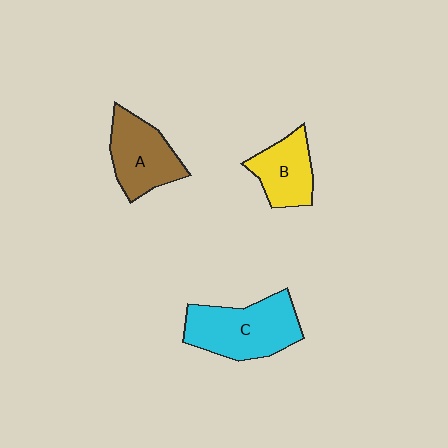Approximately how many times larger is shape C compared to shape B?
Approximately 1.6 times.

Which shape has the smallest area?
Shape B (yellow).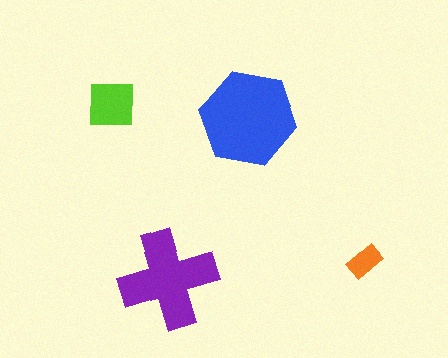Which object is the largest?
The blue hexagon.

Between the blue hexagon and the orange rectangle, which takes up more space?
The blue hexagon.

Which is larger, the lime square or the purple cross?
The purple cross.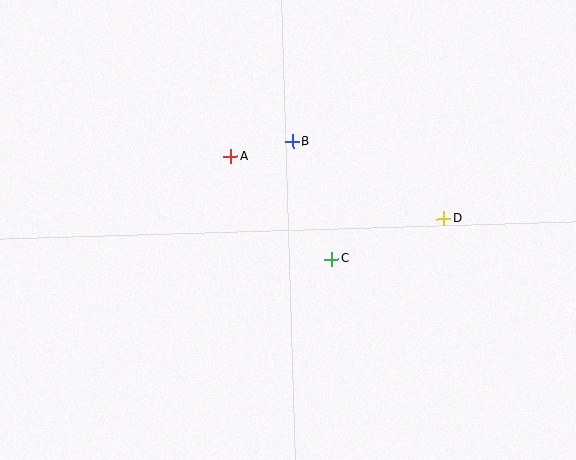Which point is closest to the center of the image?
Point C at (332, 259) is closest to the center.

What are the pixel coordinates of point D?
Point D is at (443, 219).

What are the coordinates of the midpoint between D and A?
The midpoint between D and A is at (337, 187).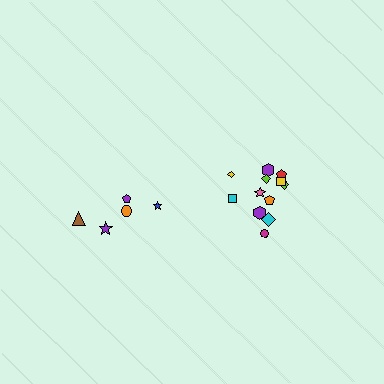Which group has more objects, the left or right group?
The right group.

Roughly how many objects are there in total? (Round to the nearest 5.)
Roughly 15 objects in total.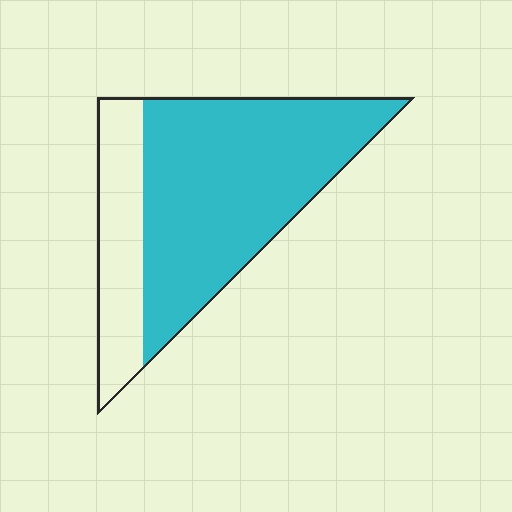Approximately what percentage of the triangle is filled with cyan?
Approximately 75%.